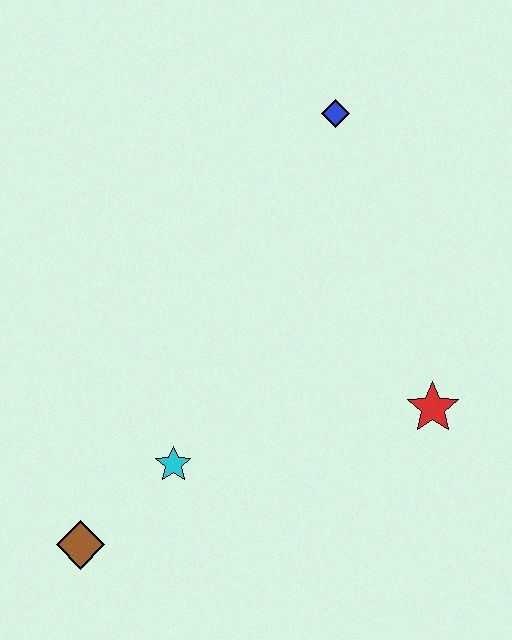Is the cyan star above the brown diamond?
Yes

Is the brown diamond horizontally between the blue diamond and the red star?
No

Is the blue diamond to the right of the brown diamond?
Yes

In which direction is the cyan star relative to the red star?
The cyan star is to the left of the red star.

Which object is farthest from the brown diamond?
The blue diamond is farthest from the brown diamond.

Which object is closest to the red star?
The cyan star is closest to the red star.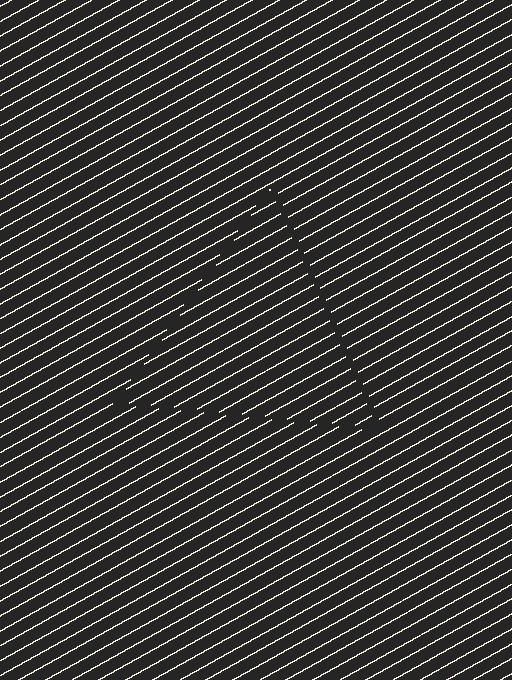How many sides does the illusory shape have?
3 sides — the line-ends trace a triangle.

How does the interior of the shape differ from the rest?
The interior of the shape contains the same grating, shifted by half a period — the contour is defined by the phase discontinuity where line-ends from the inner and outer gratings abut.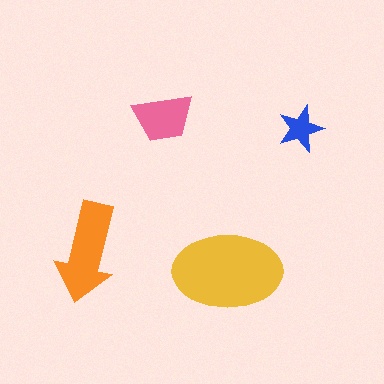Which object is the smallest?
The blue star.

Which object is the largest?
The yellow ellipse.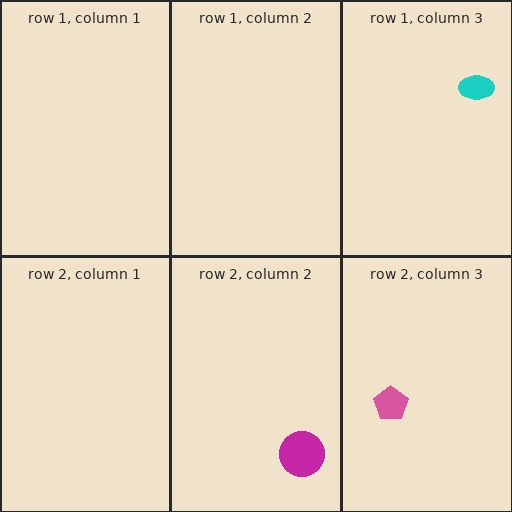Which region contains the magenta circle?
The row 2, column 2 region.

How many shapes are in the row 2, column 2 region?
1.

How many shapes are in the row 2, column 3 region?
1.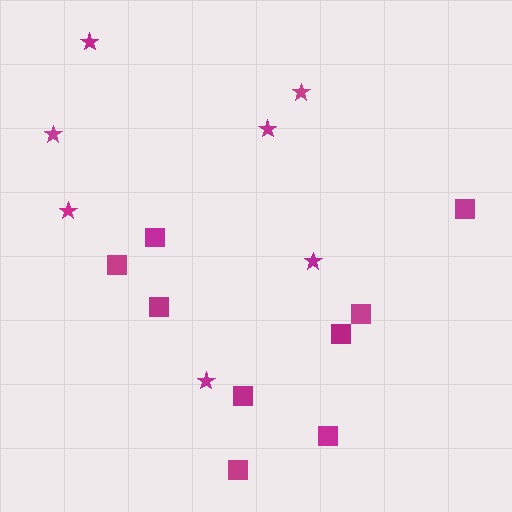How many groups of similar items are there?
There are 2 groups: one group of squares (9) and one group of stars (7).